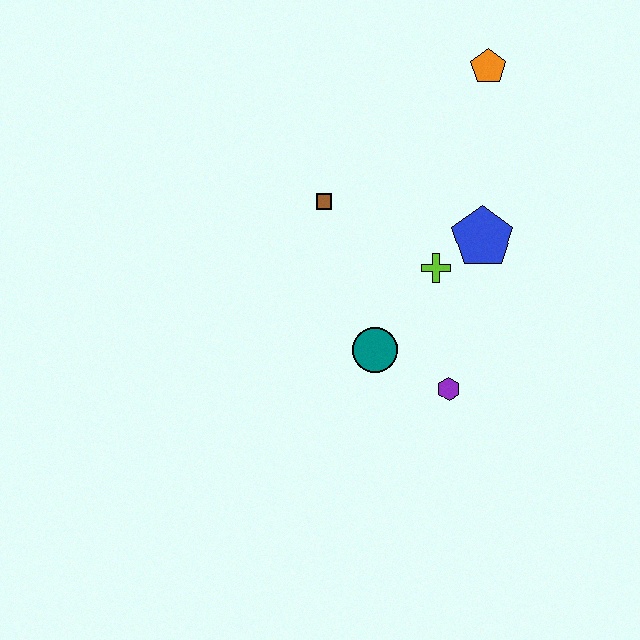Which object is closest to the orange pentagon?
The blue pentagon is closest to the orange pentagon.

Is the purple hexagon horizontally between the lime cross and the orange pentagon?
Yes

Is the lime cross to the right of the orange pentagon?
No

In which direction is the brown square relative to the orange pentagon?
The brown square is to the left of the orange pentagon.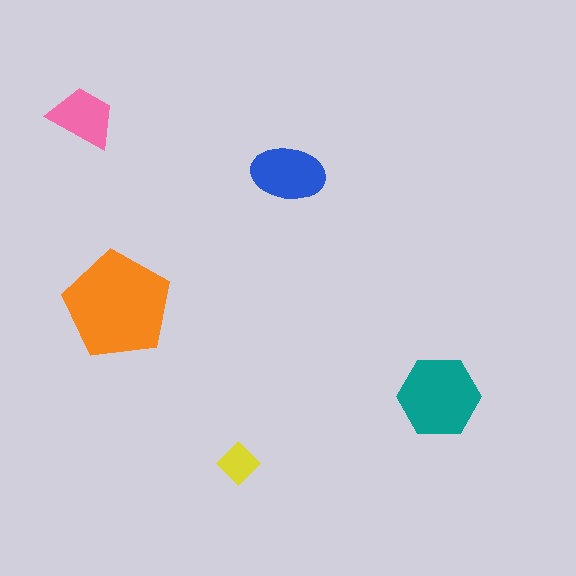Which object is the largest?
The orange pentagon.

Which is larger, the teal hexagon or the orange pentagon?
The orange pentagon.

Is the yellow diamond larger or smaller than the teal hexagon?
Smaller.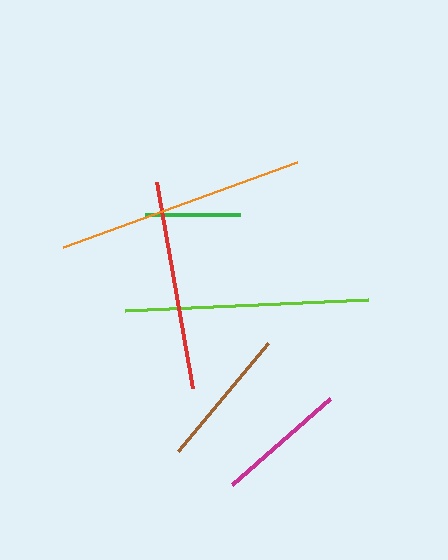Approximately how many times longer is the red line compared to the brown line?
The red line is approximately 1.5 times the length of the brown line.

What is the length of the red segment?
The red segment is approximately 209 pixels long.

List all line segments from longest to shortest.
From longest to shortest: orange, lime, red, brown, magenta, green.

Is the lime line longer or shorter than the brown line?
The lime line is longer than the brown line.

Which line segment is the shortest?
The green line is the shortest at approximately 95 pixels.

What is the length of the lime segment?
The lime segment is approximately 242 pixels long.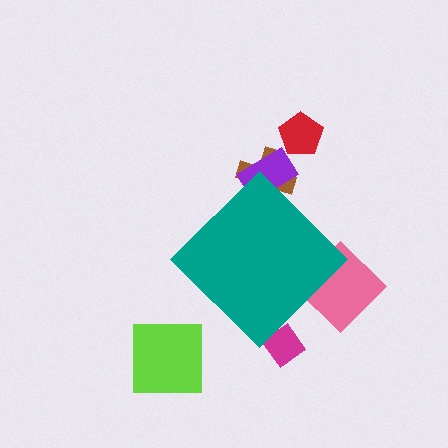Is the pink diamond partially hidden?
Yes, the pink diamond is partially hidden behind the teal diamond.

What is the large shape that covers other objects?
A teal diamond.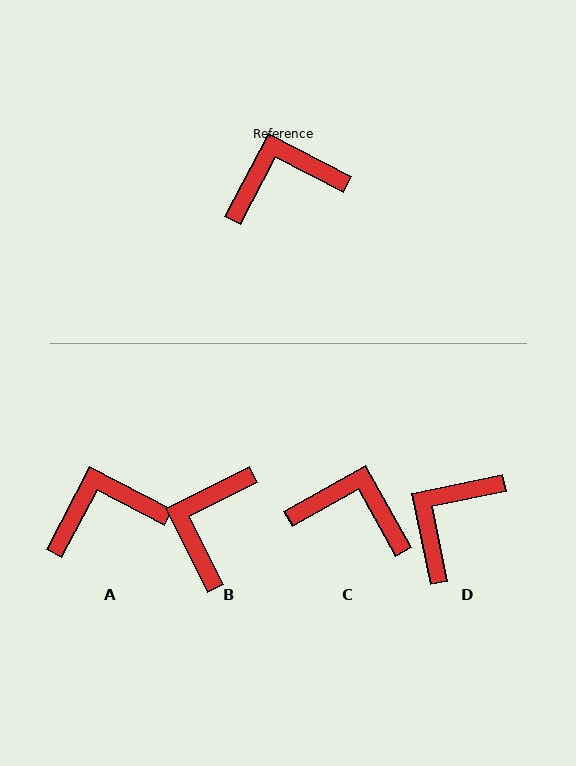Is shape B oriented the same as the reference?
No, it is off by about 54 degrees.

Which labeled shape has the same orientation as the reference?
A.